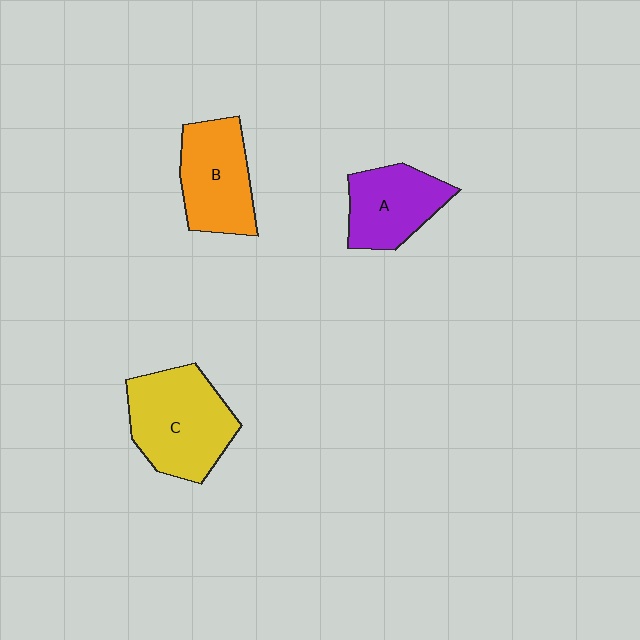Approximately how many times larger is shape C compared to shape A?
Approximately 1.4 times.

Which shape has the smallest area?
Shape A (purple).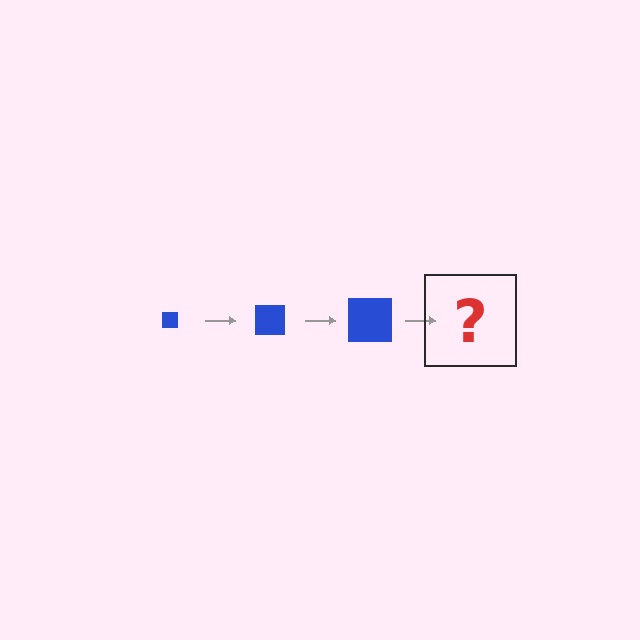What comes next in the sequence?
The next element should be a blue square, larger than the previous one.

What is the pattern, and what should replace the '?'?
The pattern is that the square gets progressively larger each step. The '?' should be a blue square, larger than the previous one.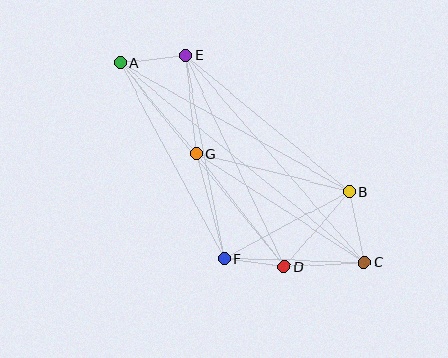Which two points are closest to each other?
Points D and F are closest to each other.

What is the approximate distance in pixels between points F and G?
The distance between F and G is approximately 108 pixels.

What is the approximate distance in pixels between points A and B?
The distance between A and B is approximately 263 pixels.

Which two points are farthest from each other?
Points A and C are farthest from each other.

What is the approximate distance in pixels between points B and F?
The distance between B and F is approximately 142 pixels.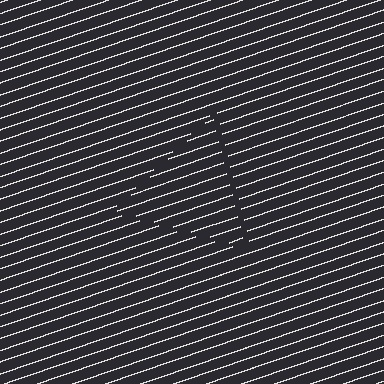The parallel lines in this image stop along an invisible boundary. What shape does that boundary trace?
An illusory triangle. The interior of the shape contains the same grating, shifted by half a period — the contour is defined by the phase discontinuity where line-ends from the inner and outer gratings abut.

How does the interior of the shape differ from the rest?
The interior of the shape contains the same grating, shifted by half a period — the contour is defined by the phase discontinuity where line-ends from the inner and outer gratings abut.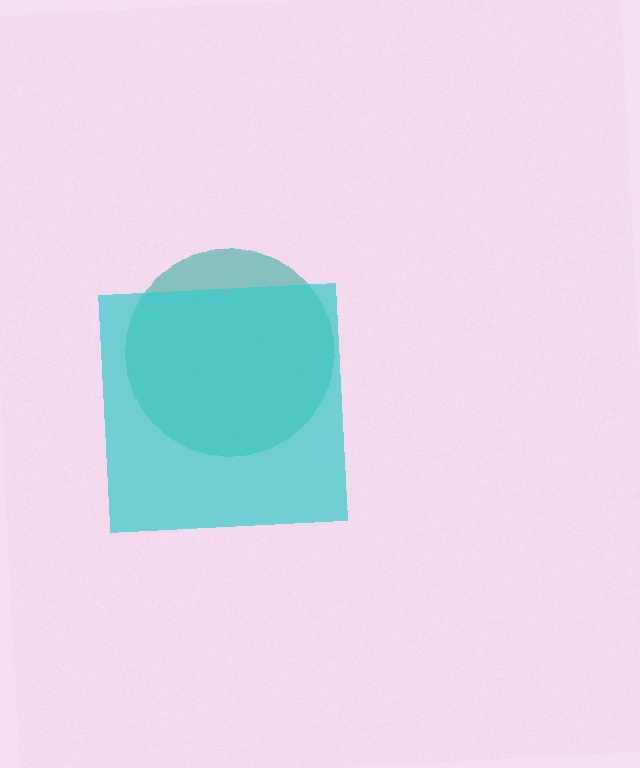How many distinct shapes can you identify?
There are 2 distinct shapes: a teal circle, a cyan square.